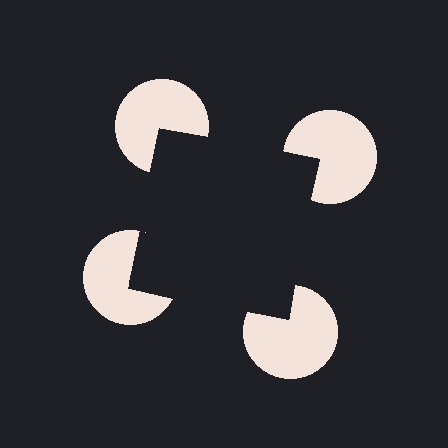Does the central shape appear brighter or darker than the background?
It typically appears slightly darker than the background, even though no actual brightness change is drawn.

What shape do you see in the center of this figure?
An illusory square — its edges are inferred from the aligned wedge cuts in the pac-man discs, not physically drawn.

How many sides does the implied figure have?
4 sides.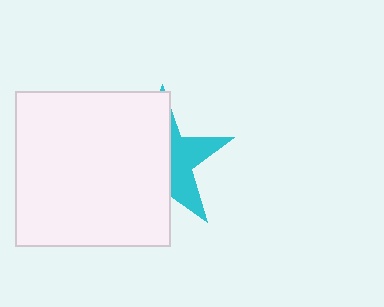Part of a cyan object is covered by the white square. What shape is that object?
It is a star.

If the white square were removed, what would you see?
You would see the complete cyan star.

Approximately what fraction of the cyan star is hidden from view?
Roughly 62% of the cyan star is hidden behind the white square.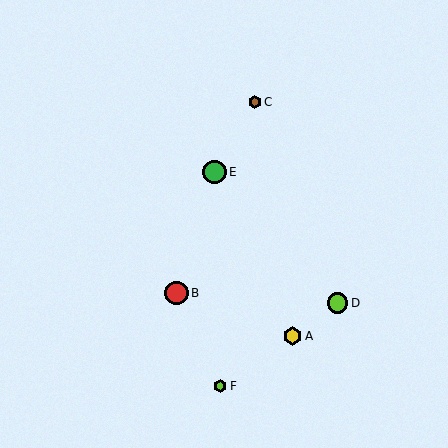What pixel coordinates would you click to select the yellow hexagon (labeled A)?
Click at (293, 336) to select the yellow hexagon A.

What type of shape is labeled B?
Shape B is a red circle.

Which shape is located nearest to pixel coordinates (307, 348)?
The yellow hexagon (labeled A) at (293, 336) is nearest to that location.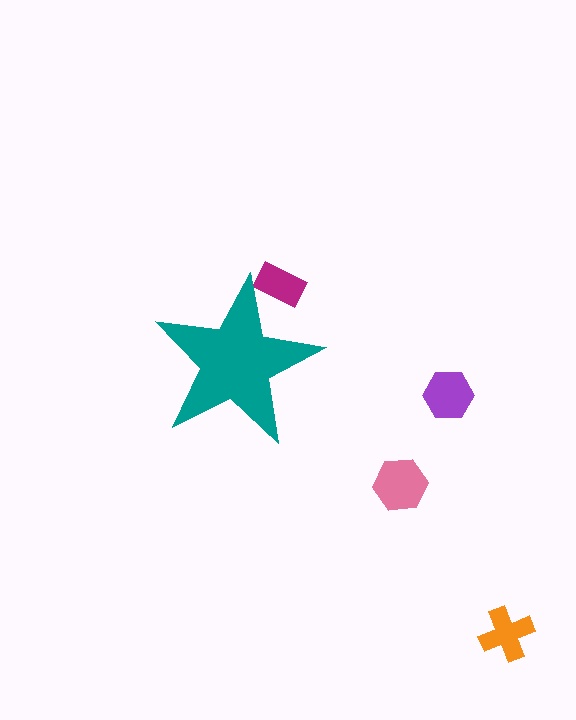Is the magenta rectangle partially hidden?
Yes, the magenta rectangle is partially hidden behind the teal star.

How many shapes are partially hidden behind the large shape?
1 shape is partially hidden.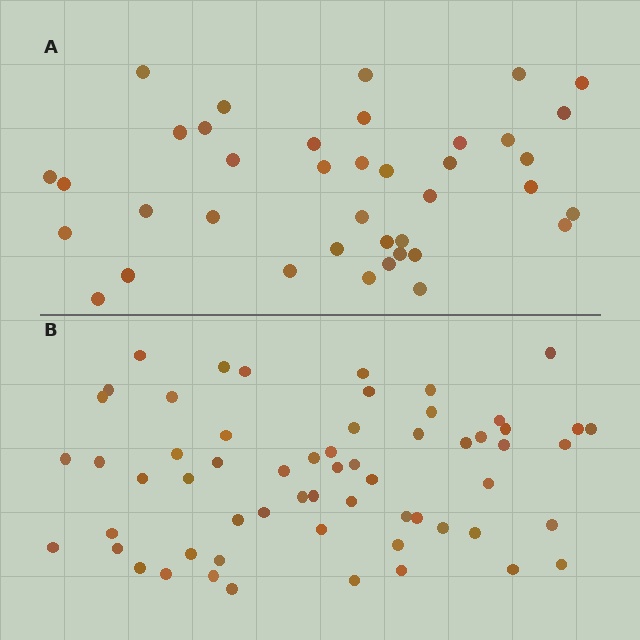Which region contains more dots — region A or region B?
Region B (the bottom region) has more dots.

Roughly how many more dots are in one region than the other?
Region B has approximately 20 more dots than region A.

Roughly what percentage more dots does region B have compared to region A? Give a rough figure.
About 55% more.